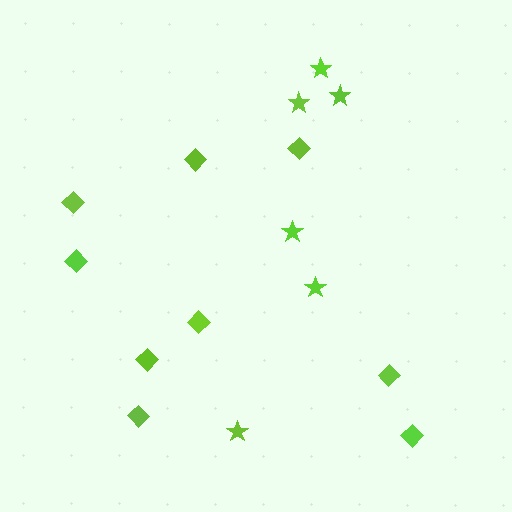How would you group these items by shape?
There are 2 groups: one group of diamonds (9) and one group of stars (6).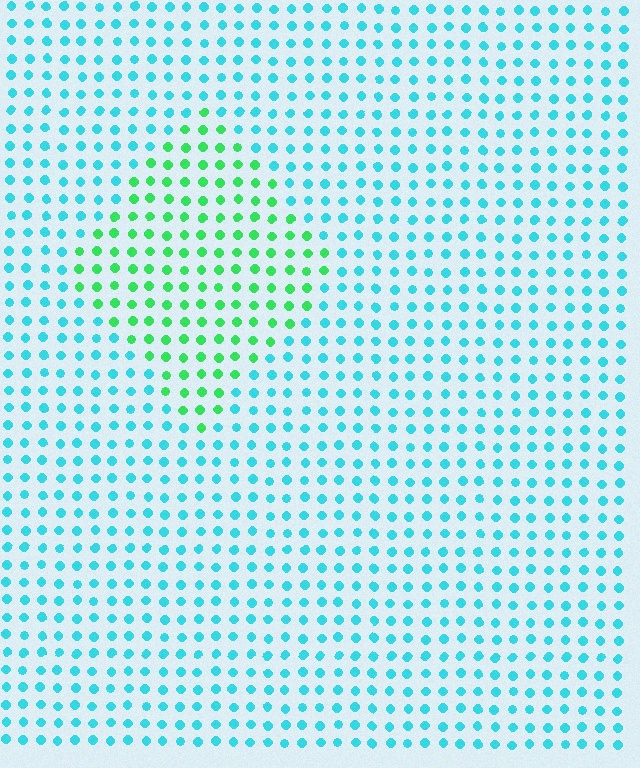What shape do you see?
I see a diamond.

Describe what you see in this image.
The image is filled with small cyan elements in a uniform arrangement. A diamond-shaped region is visible where the elements are tinted to a slightly different hue, forming a subtle color boundary.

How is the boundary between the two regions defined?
The boundary is defined purely by a slight shift in hue (about 50 degrees). Spacing, size, and orientation are identical on both sides.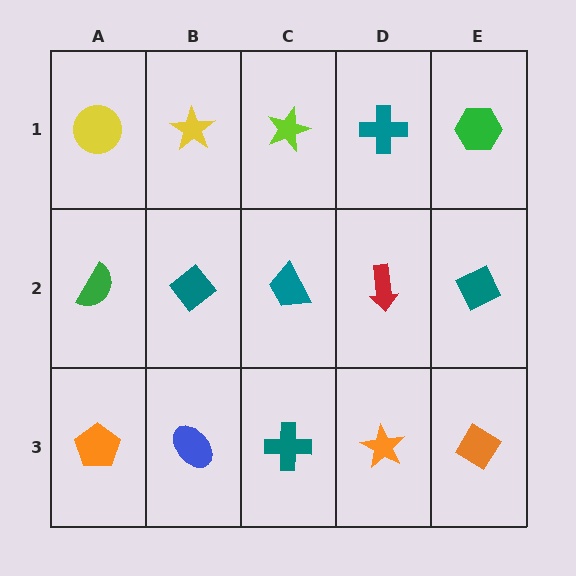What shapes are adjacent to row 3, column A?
A green semicircle (row 2, column A), a blue ellipse (row 3, column B).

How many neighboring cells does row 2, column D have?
4.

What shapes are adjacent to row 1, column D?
A red arrow (row 2, column D), a lime star (row 1, column C), a green hexagon (row 1, column E).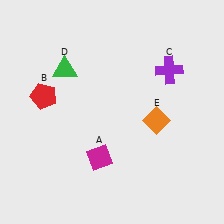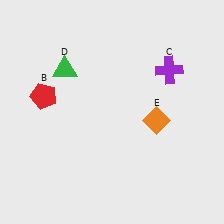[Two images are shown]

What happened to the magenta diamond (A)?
The magenta diamond (A) was removed in Image 2. It was in the bottom-left area of Image 1.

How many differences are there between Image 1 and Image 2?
There is 1 difference between the two images.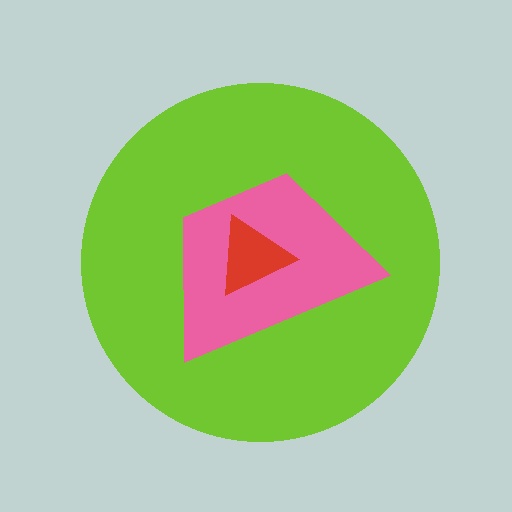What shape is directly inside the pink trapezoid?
The red triangle.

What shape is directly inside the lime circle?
The pink trapezoid.